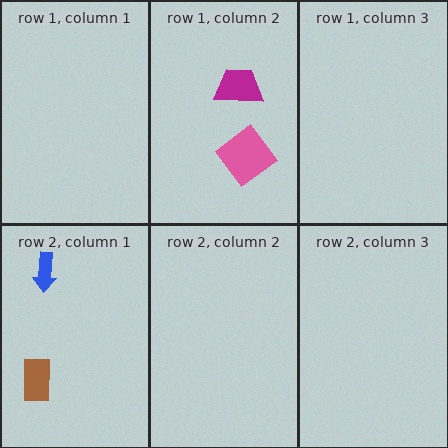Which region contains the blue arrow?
The row 2, column 1 region.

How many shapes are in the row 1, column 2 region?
2.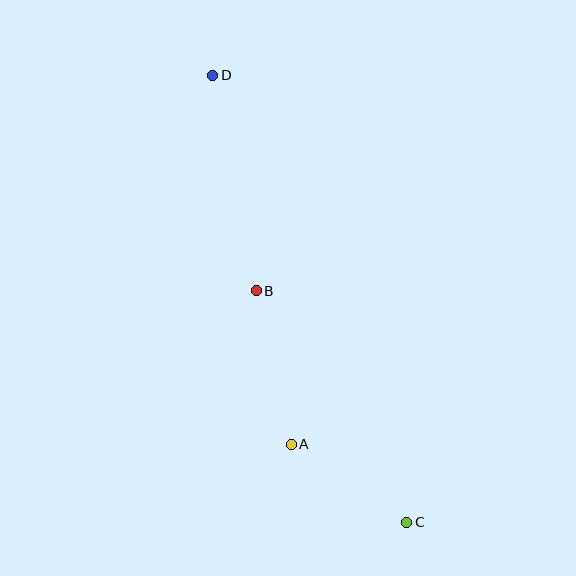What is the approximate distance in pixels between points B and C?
The distance between B and C is approximately 276 pixels.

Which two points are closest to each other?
Points A and C are closest to each other.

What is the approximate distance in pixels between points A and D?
The distance between A and D is approximately 377 pixels.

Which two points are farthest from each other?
Points C and D are farthest from each other.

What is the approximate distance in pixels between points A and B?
The distance between A and B is approximately 157 pixels.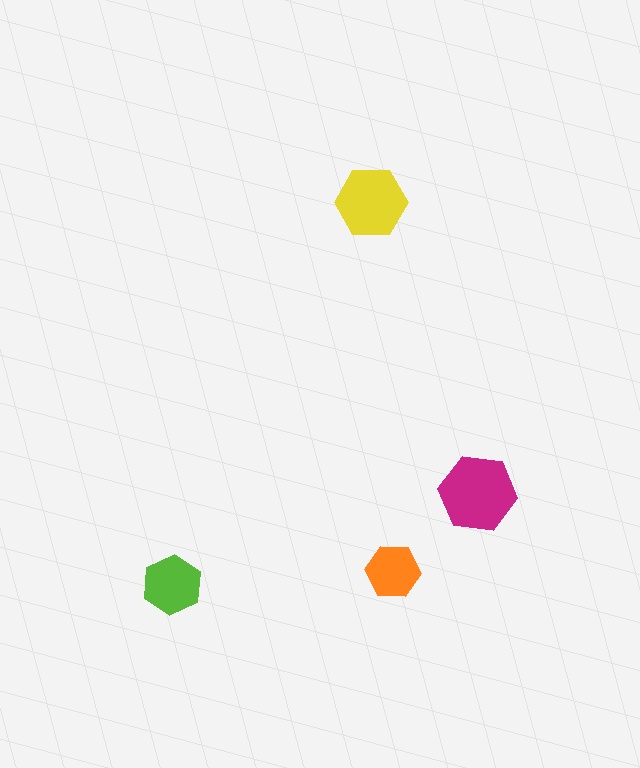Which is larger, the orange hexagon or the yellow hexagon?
The yellow one.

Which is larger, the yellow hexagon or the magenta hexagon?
The magenta one.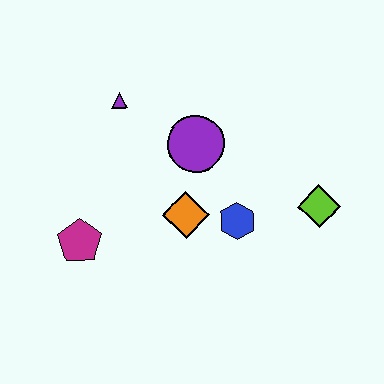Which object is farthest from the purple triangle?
The lime diamond is farthest from the purple triangle.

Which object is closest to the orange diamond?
The blue hexagon is closest to the orange diamond.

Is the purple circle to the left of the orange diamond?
No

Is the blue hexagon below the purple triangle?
Yes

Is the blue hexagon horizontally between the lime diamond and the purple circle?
Yes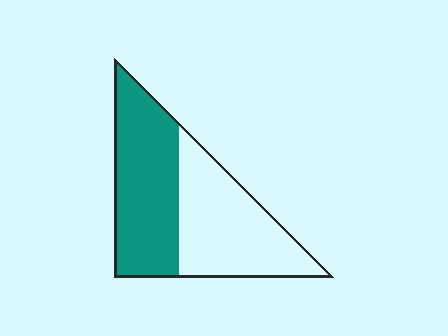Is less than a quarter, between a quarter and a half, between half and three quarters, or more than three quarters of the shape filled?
Between half and three quarters.